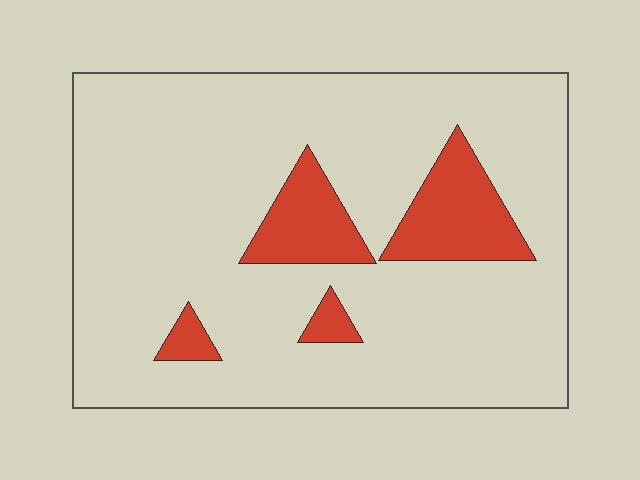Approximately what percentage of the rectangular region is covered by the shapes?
Approximately 15%.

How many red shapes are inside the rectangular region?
4.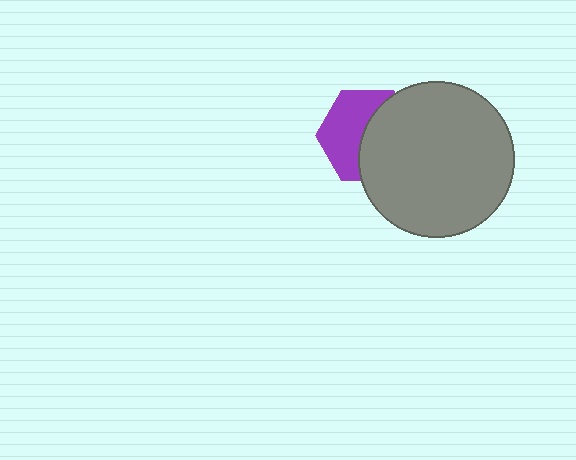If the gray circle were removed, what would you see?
You would see the complete purple hexagon.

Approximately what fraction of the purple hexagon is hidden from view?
Roughly 50% of the purple hexagon is hidden behind the gray circle.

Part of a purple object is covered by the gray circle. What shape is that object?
It is a hexagon.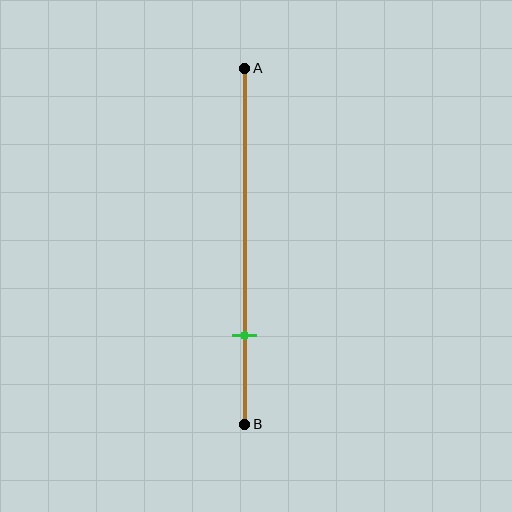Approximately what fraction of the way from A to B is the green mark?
The green mark is approximately 75% of the way from A to B.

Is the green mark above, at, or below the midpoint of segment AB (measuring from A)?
The green mark is below the midpoint of segment AB.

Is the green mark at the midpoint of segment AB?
No, the mark is at about 75% from A, not at the 50% midpoint.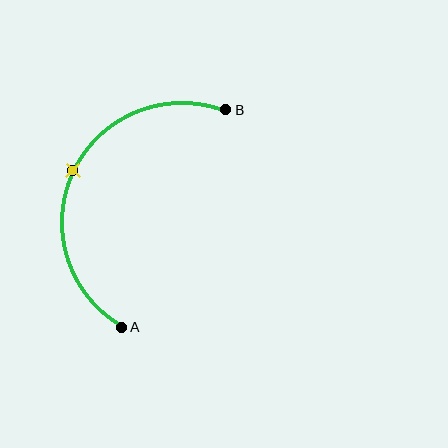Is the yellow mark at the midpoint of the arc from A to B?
Yes. The yellow mark lies on the arc at equal arc-length from both A and B — it is the arc midpoint.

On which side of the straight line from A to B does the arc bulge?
The arc bulges to the left of the straight line connecting A and B.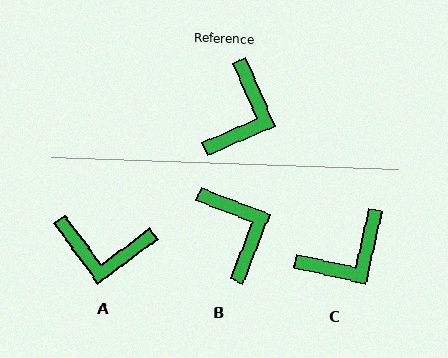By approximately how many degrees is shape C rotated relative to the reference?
Approximately 36 degrees clockwise.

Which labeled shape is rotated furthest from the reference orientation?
A, about 78 degrees away.